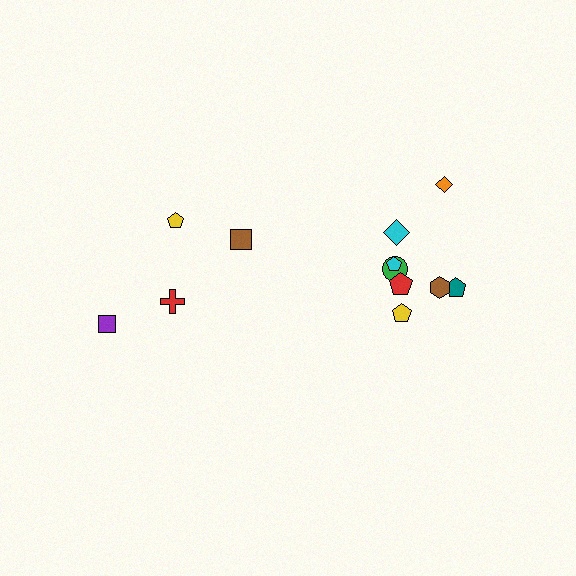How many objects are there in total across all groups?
There are 12 objects.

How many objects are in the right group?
There are 8 objects.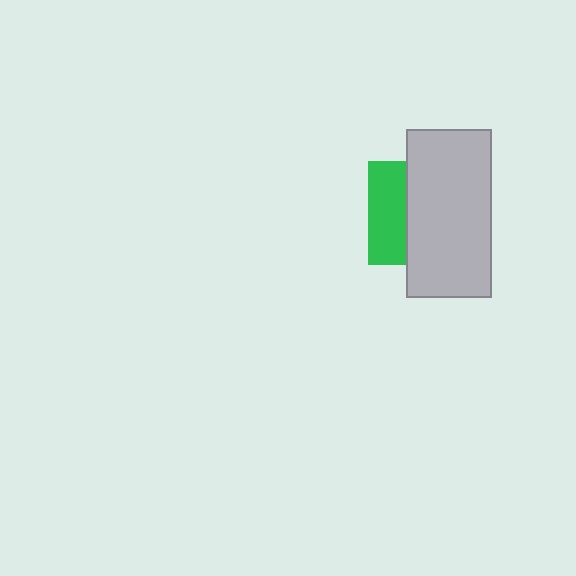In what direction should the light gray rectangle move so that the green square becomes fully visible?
The light gray rectangle should move right. That is the shortest direction to clear the overlap and leave the green square fully visible.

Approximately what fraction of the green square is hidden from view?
Roughly 63% of the green square is hidden behind the light gray rectangle.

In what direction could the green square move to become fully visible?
The green square could move left. That would shift it out from behind the light gray rectangle entirely.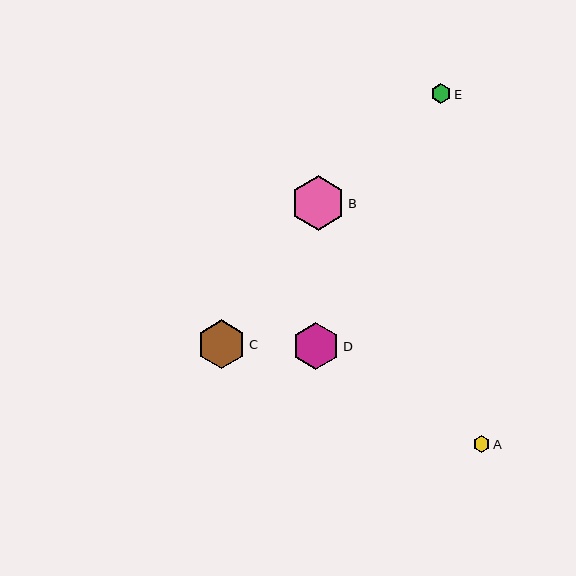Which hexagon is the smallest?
Hexagon A is the smallest with a size of approximately 17 pixels.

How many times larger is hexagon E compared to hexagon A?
Hexagon E is approximately 1.2 times the size of hexagon A.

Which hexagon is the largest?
Hexagon B is the largest with a size of approximately 55 pixels.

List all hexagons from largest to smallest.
From largest to smallest: B, C, D, E, A.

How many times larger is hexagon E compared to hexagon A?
Hexagon E is approximately 1.2 times the size of hexagon A.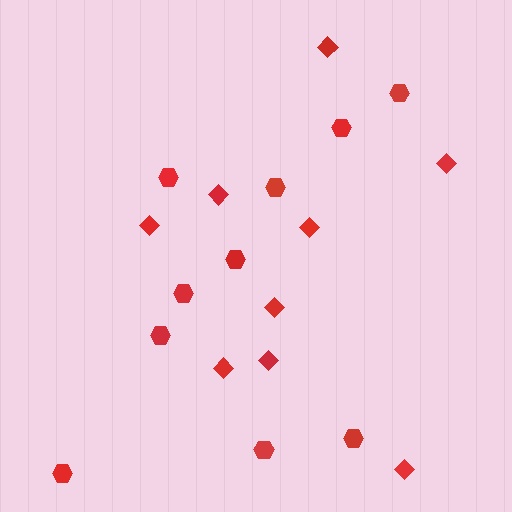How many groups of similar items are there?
There are 2 groups: one group of diamonds (9) and one group of hexagons (10).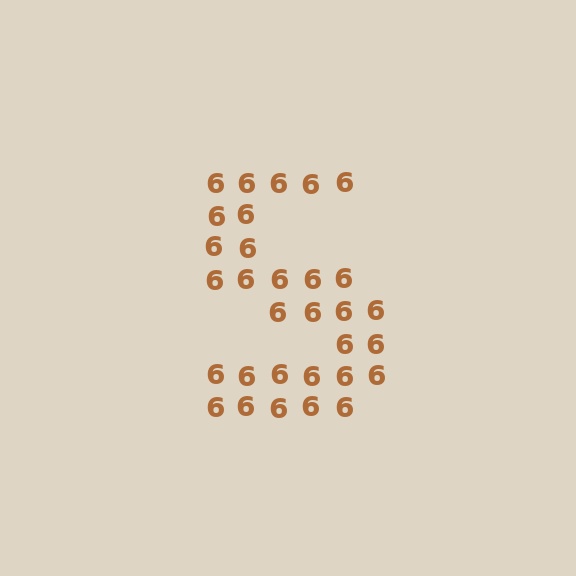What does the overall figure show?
The overall figure shows the letter S.